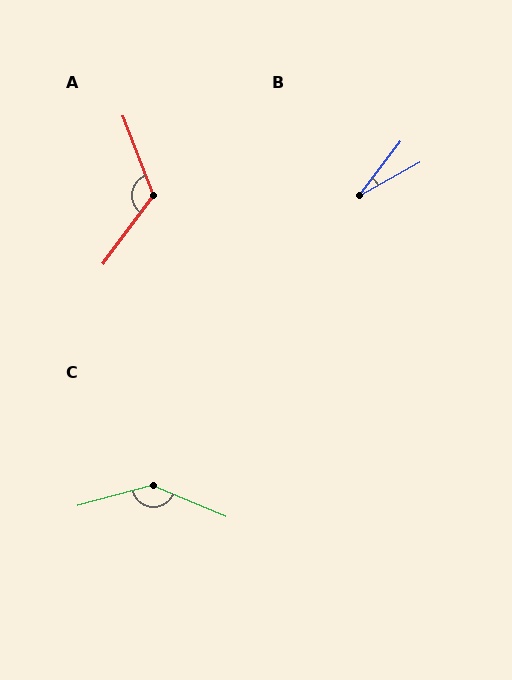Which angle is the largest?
C, at approximately 142 degrees.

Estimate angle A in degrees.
Approximately 122 degrees.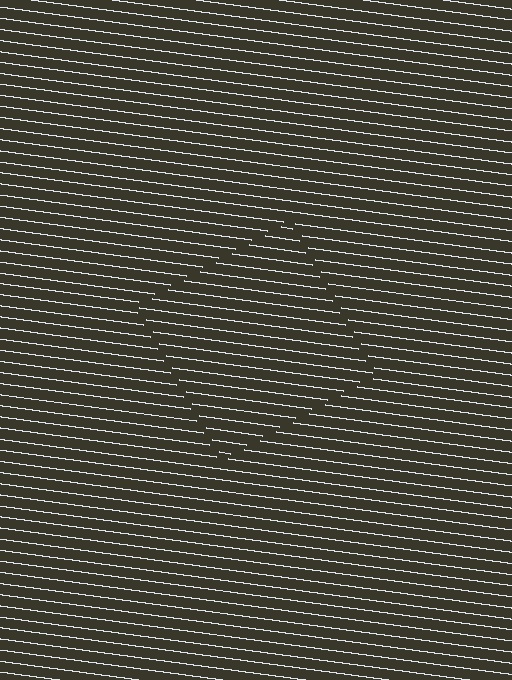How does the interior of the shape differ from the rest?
The interior of the shape contains the same grating, shifted by half a period — the contour is defined by the phase discontinuity where line-ends from the inner and outer gratings abut.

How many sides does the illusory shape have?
4 sides — the line-ends trace a square.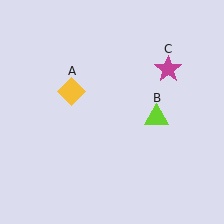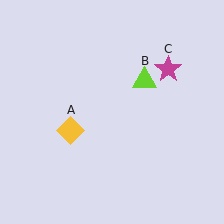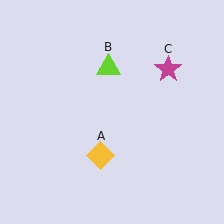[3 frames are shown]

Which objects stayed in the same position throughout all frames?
Magenta star (object C) remained stationary.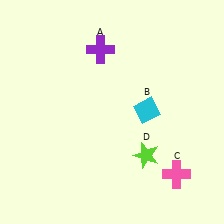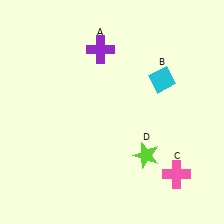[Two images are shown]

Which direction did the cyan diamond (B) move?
The cyan diamond (B) moved up.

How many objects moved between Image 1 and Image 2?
1 object moved between the two images.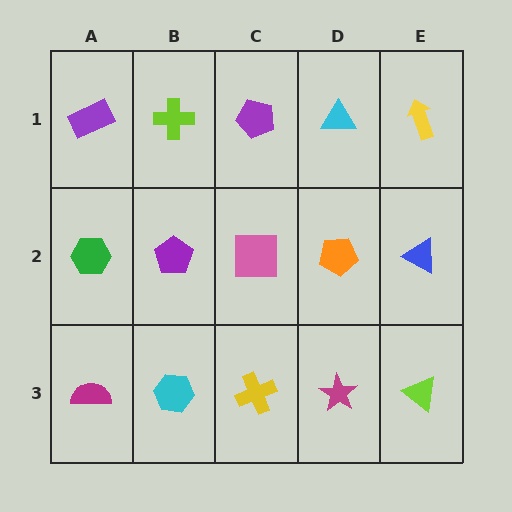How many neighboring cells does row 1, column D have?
3.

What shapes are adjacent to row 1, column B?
A purple pentagon (row 2, column B), a purple rectangle (row 1, column A), a purple pentagon (row 1, column C).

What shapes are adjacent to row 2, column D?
A cyan triangle (row 1, column D), a magenta star (row 3, column D), a pink square (row 2, column C), a blue triangle (row 2, column E).